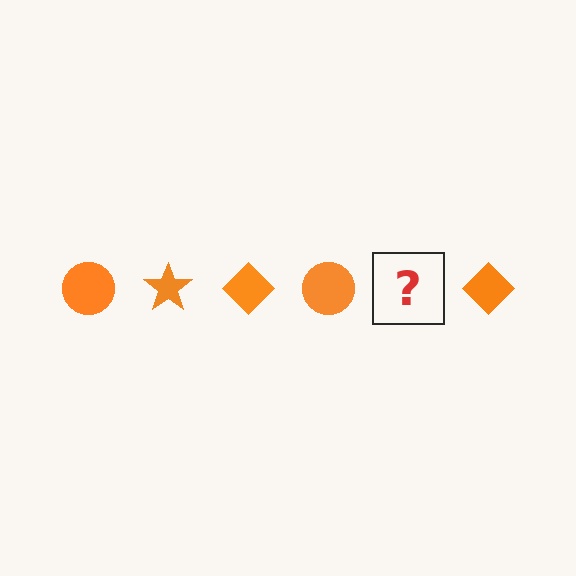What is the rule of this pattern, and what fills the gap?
The rule is that the pattern cycles through circle, star, diamond shapes in orange. The gap should be filled with an orange star.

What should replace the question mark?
The question mark should be replaced with an orange star.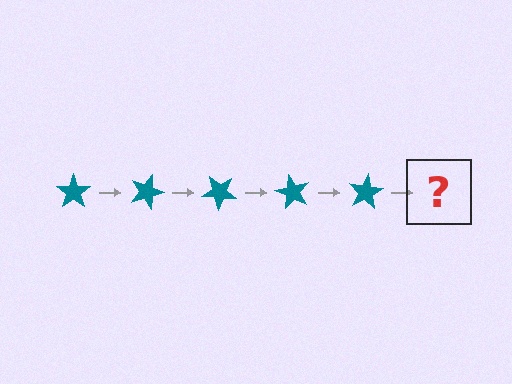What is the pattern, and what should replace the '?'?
The pattern is that the star rotates 20 degrees each step. The '?' should be a teal star rotated 100 degrees.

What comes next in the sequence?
The next element should be a teal star rotated 100 degrees.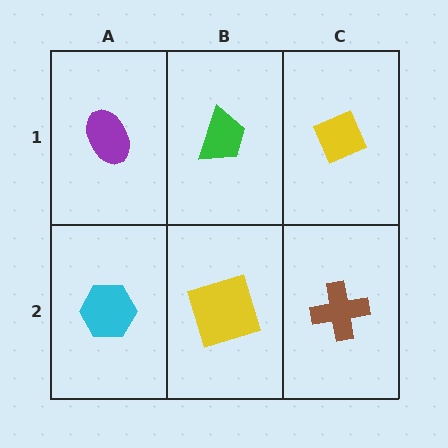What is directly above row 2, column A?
A purple ellipse.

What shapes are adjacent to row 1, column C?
A brown cross (row 2, column C), a green trapezoid (row 1, column B).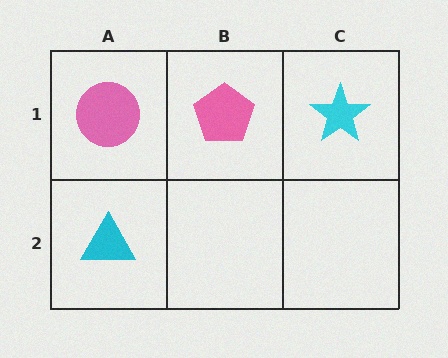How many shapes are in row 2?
1 shape.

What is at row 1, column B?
A pink pentagon.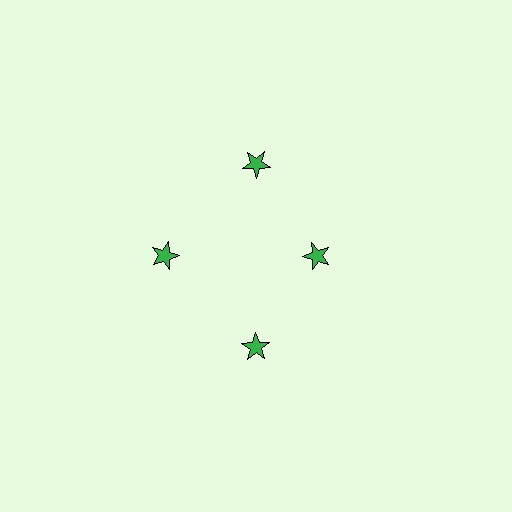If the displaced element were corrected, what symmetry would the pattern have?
It would have 4-fold rotational symmetry — the pattern would map onto itself every 90 degrees.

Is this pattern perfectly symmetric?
No. The 4 green stars are arranged in a ring, but one element near the 3 o'clock position is pulled inward toward the center, breaking the 4-fold rotational symmetry.